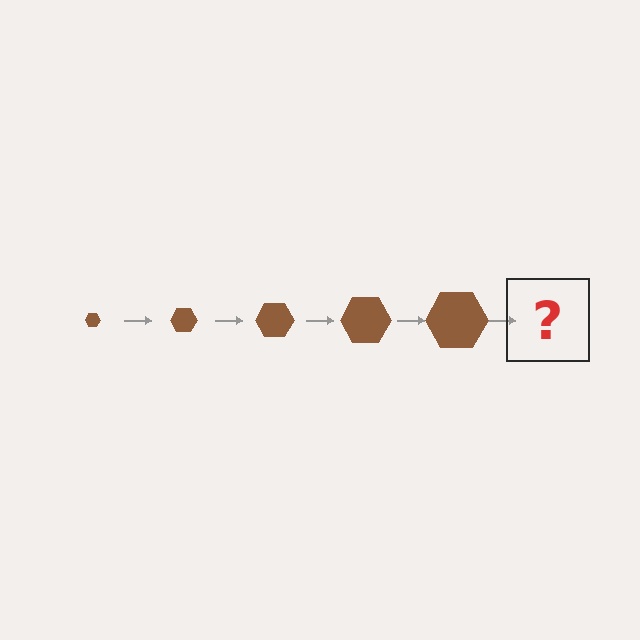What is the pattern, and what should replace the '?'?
The pattern is that the hexagon gets progressively larger each step. The '?' should be a brown hexagon, larger than the previous one.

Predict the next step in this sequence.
The next step is a brown hexagon, larger than the previous one.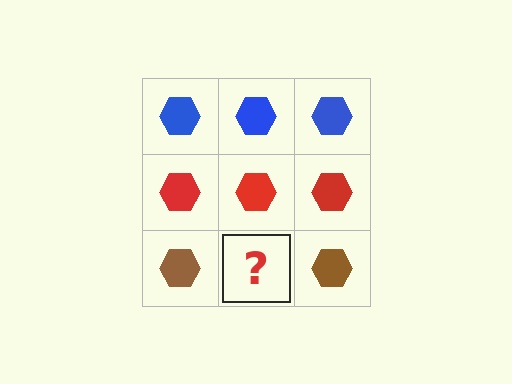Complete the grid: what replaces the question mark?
The question mark should be replaced with a brown hexagon.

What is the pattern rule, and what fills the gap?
The rule is that each row has a consistent color. The gap should be filled with a brown hexagon.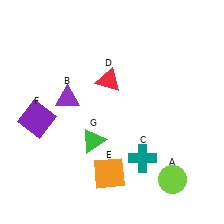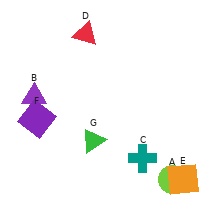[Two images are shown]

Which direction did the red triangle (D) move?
The red triangle (D) moved up.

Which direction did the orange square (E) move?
The orange square (E) moved right.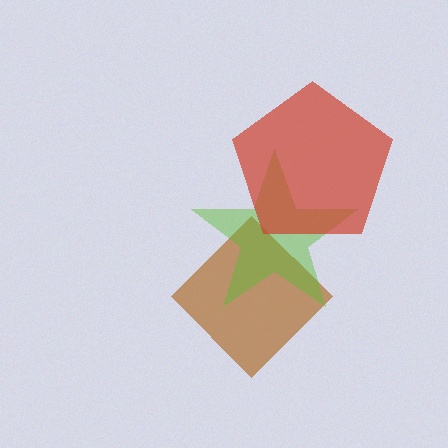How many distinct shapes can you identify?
There are 3 distinct shapes: a brown diamond, a lime star, a red pentagon.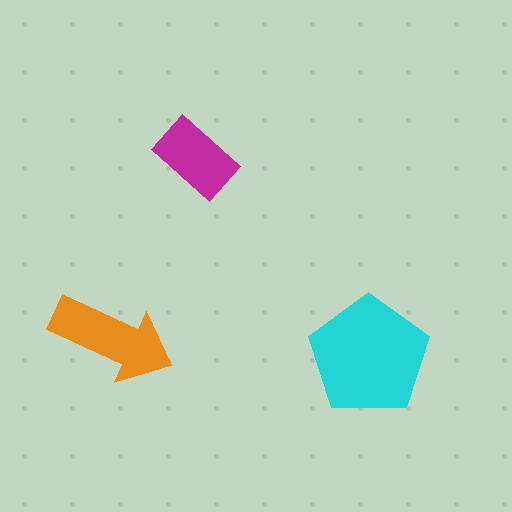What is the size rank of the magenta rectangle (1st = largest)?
3rd.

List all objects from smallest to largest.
The magenta rectangle, the orange arrow, the cyan pentagon.